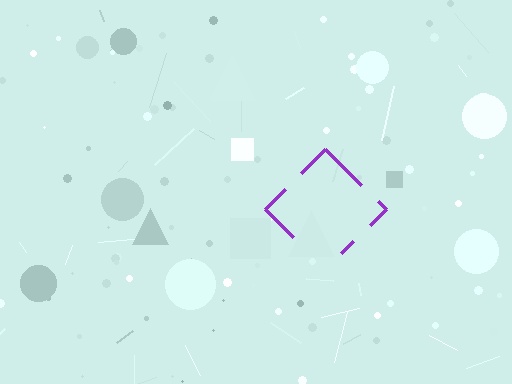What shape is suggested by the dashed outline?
The dashed outline suggests a diamond.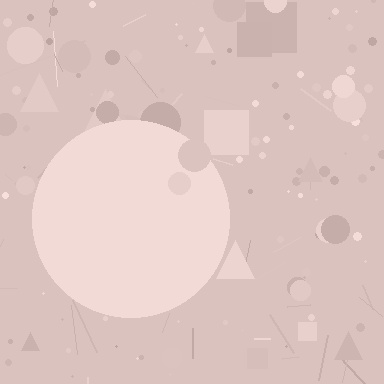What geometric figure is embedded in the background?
A circle is embedded in the background.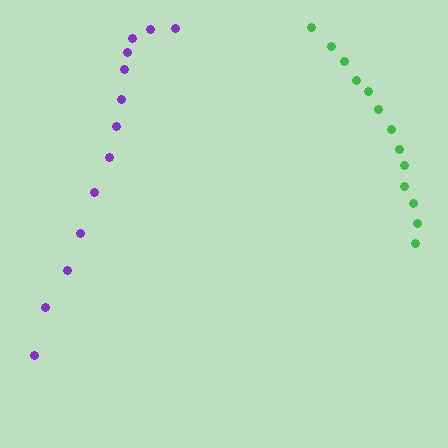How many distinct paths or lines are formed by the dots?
There are 2 distinct paths.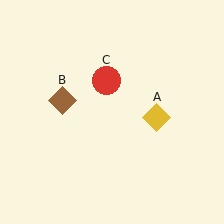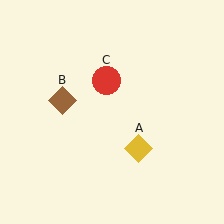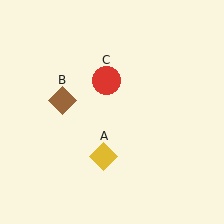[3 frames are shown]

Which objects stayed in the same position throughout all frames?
Brown diamond (object B) and red circle (object C) remained stationary.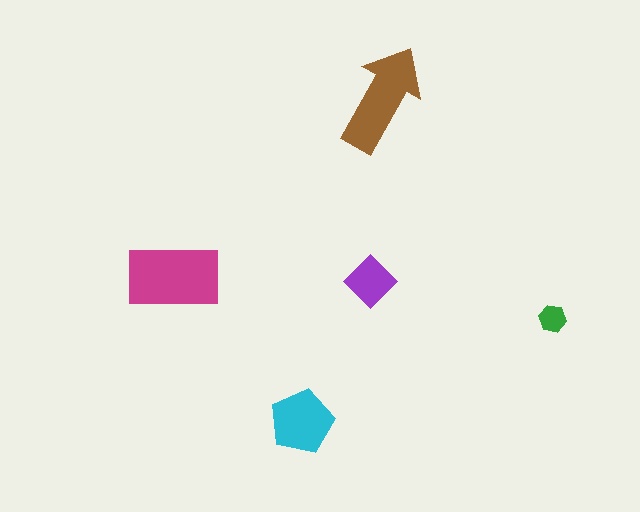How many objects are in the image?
There are 5 objects in the image.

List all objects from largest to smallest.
The magenta rectangle, the brown arrow, the cyan pentagon, the purple diamond, the green hexagon.